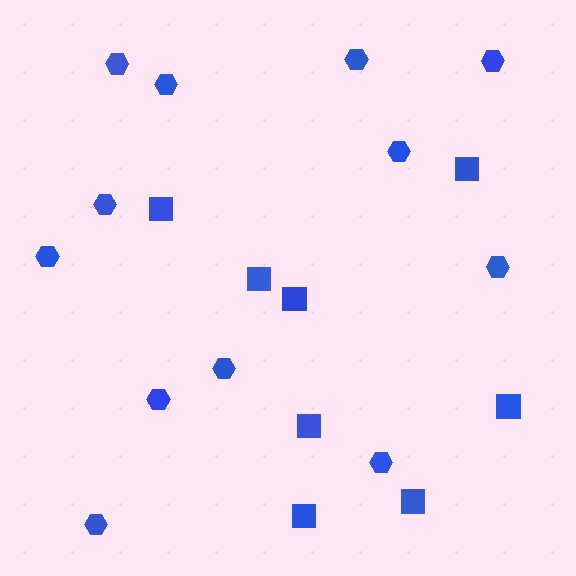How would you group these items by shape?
There are 2 groups: one group of hexagons (12) and one group of squares (8).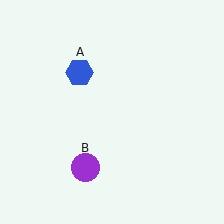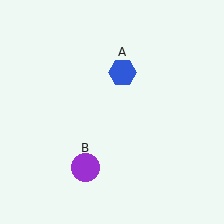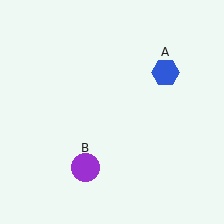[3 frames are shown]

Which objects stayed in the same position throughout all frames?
Purple circle (object B) remained stationary.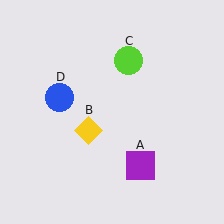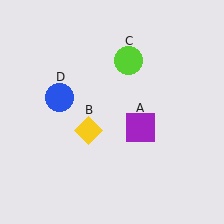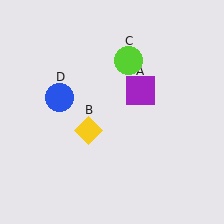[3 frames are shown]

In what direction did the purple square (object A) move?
The purple square (object A) moved up.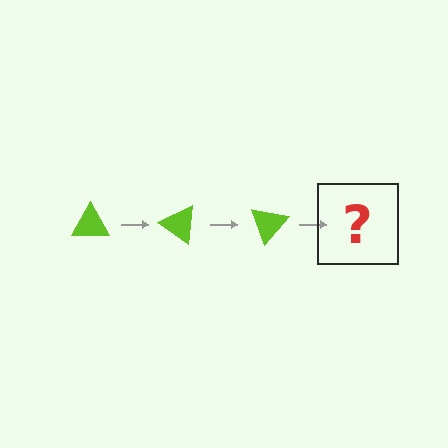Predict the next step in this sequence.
The next step is a lime triangle rotated 105 degrees.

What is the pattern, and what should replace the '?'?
The pattern is that the triangle rotates 35 degrees each step. The '?' should be a lime triangle rotated 105 degrees.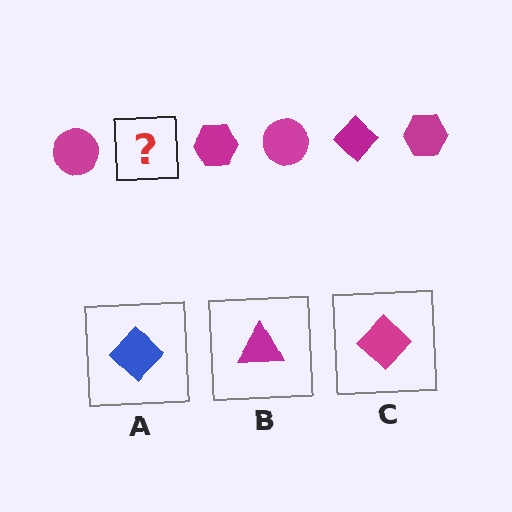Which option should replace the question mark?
Option C.